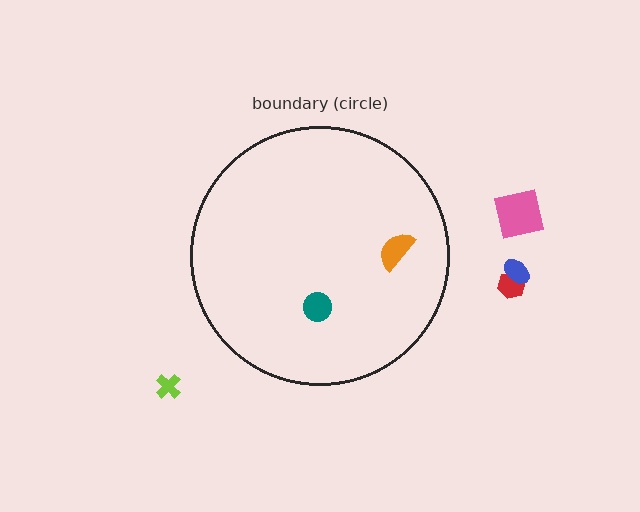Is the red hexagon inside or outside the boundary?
Outside.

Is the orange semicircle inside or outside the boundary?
Inside.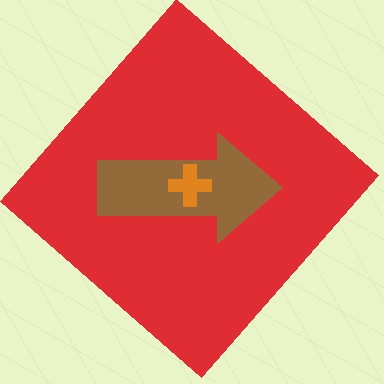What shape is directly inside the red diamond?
The brown arrow.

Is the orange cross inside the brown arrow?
Yes.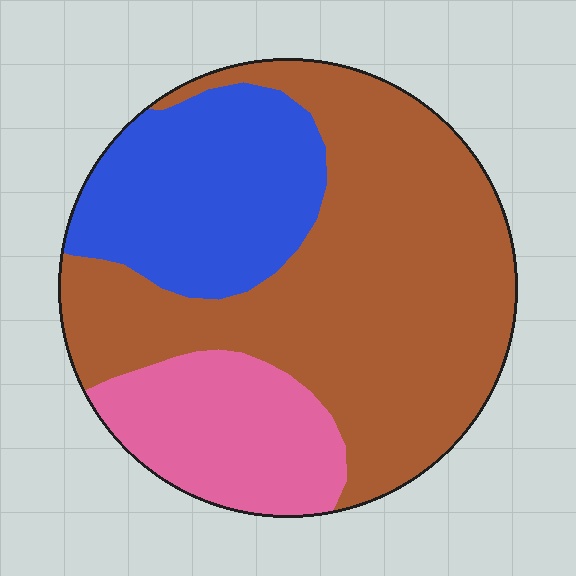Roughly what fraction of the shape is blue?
Blue covers around 25% of the shape.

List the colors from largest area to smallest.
From largest to smallest: brown, blue, pink.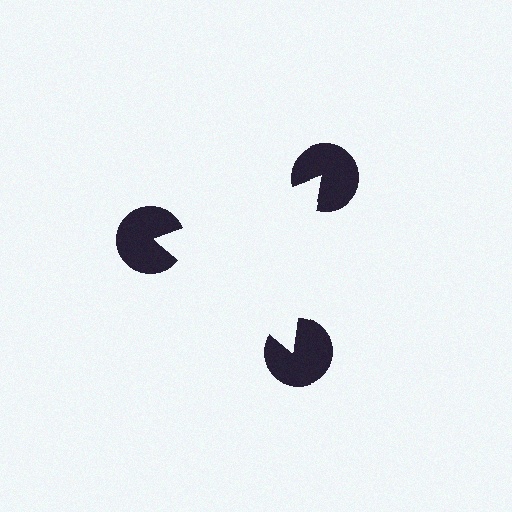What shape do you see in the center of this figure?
An illusory triangle — its edges are inferred from the aligned wedge cuts in the pac-man discs, not physically drawn.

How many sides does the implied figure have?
3 sides.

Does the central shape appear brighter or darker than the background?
It typically appears slightly brighter than the background, even though no actual brightness change is drawn.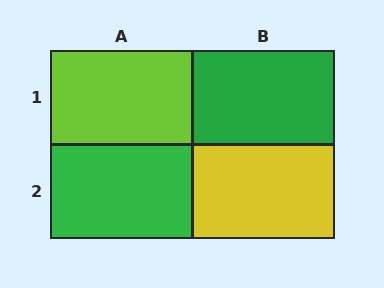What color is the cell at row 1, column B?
Green.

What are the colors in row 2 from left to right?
Green, yellow.